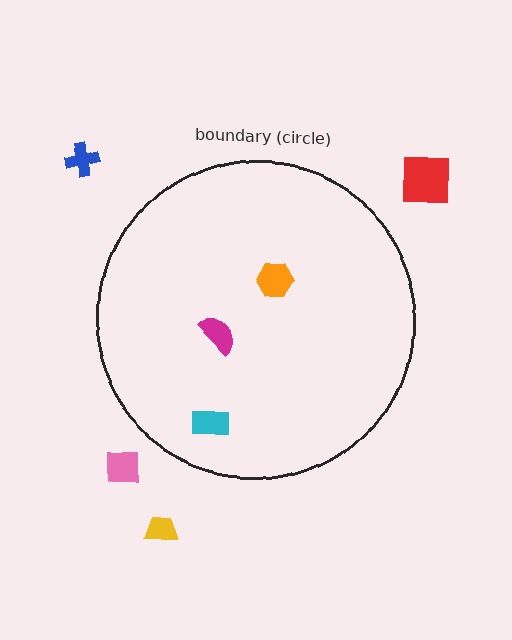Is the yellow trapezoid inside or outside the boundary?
Outside.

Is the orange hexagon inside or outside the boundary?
Inside.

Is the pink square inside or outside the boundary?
Outside.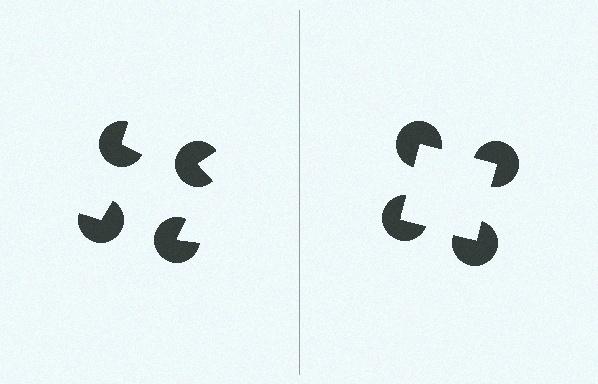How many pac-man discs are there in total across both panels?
8 — 4 on each side.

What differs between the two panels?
The pac-man discs are positioned identically on both sides; only the wedge orientations differ. On the right they align to a square; on the left they are misaligned.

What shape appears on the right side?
An illusory square.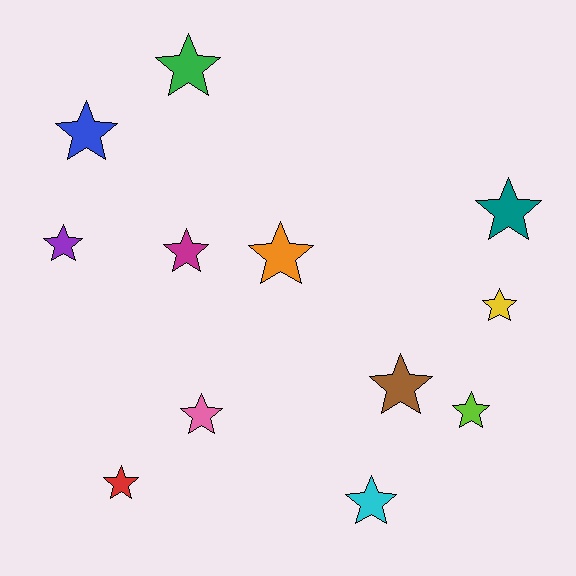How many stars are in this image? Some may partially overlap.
There are 12 stars.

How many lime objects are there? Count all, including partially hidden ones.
There is 1 lime object.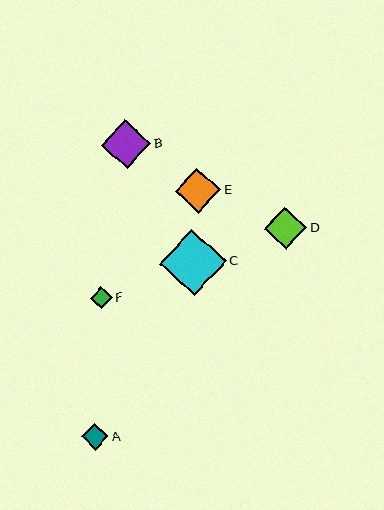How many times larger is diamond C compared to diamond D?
Diamond C is approximately 1.6 times the size of diamond D.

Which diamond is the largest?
Diamond C is the largest with a size of approximately 67 pixels.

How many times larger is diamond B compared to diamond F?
Diamond B is approximately 2.3 times the size of diamond F.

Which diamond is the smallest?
Diamond F is the smallest with a size of approximately 22 pixels.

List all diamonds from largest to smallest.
From largest to smallest: C, B, E, D, A, F.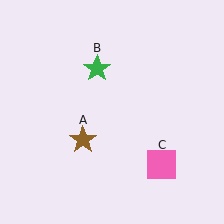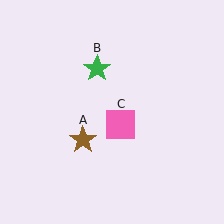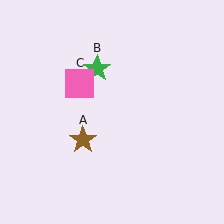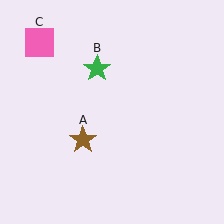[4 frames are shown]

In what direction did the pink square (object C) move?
The pink square (object C) moved up and to the left.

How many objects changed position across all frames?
1 object changed position: pink square (object C).